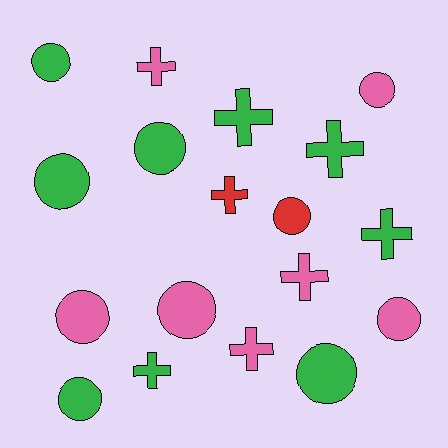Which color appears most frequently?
Green, with 9 objects.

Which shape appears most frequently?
Circle, with 10 objects.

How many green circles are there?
There are 5 green circles.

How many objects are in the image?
There are 18 objects.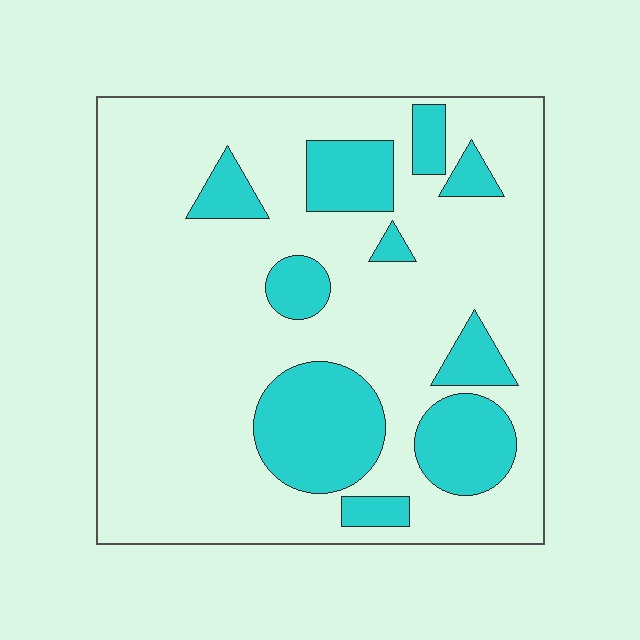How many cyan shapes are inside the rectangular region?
10.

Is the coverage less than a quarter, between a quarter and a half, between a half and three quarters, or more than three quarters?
Less than a quarter.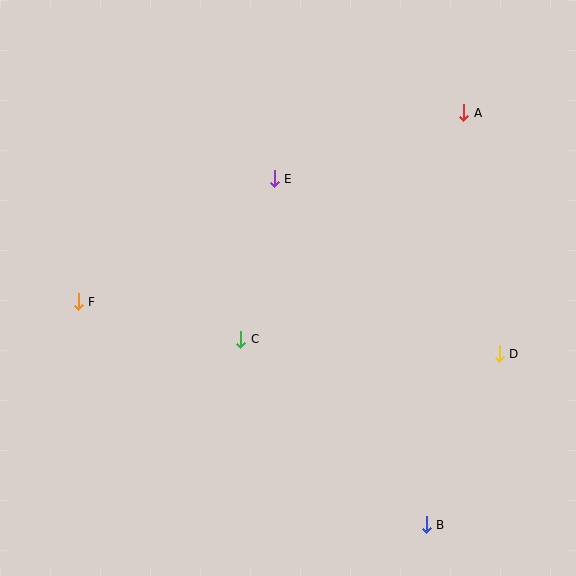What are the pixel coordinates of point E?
Point E is at (274, 179).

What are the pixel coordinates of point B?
Point B is at (426, 525).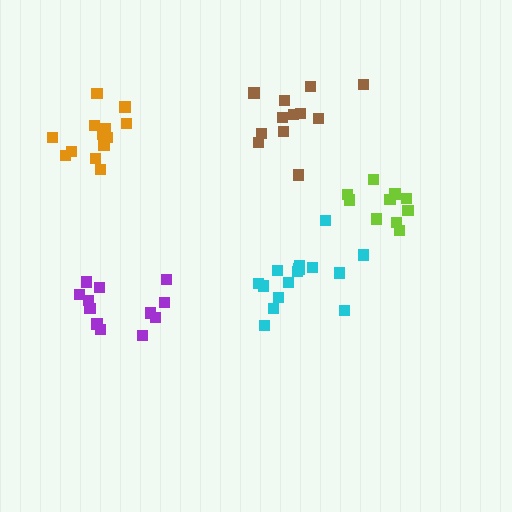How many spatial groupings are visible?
There are 5 spatial groupings.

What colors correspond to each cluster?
The clusters are colored: lime, brown, orange, purple, cyan.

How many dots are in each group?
Group 1: 10 dots, Group 2: 12 dots, Group 3: 13 dots, Group 4: 13 dots, Group 5: 15 dots (63 total).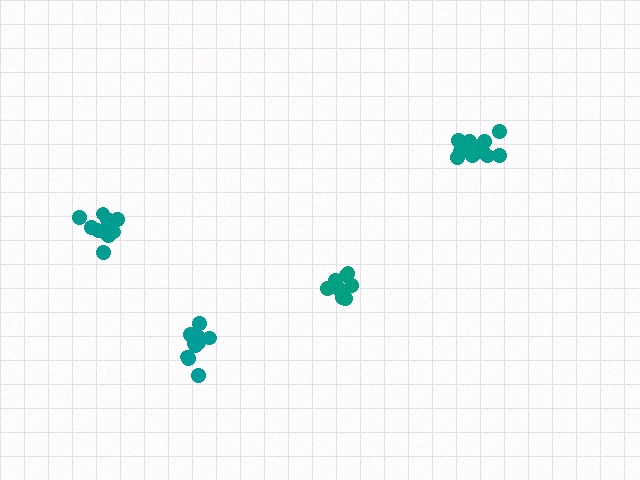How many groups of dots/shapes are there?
There are 4 groups.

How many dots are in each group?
Group 1: 10 dots, Group 2: 11 dots, Group 3: 8 dots, Group 4: 13 dots (42 total).